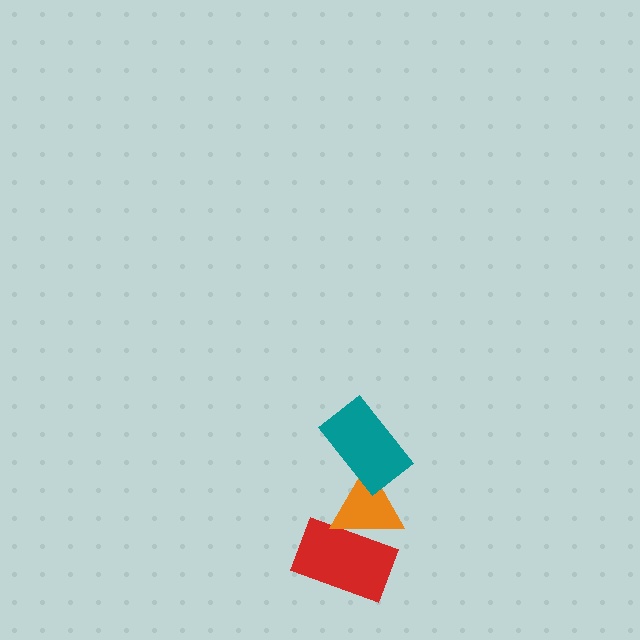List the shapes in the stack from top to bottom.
From top to bottom: the teal rectangle, the orange triangle, the red rectangle.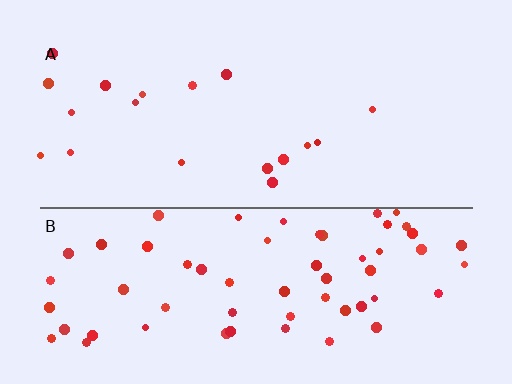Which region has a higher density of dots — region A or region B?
B (the bottom).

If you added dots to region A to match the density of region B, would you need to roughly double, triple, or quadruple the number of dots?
Approximately triple.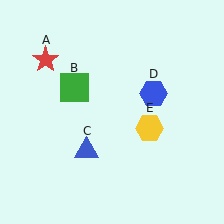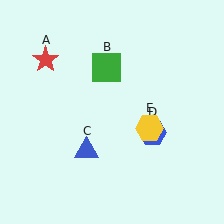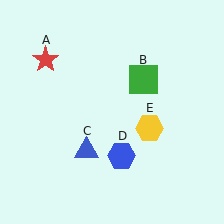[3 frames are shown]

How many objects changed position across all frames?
2 objects changed position: green square (object B), blue hexagon (object D).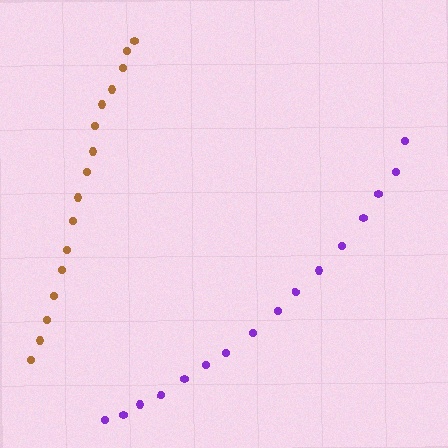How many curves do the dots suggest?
There are 2 distinct paths.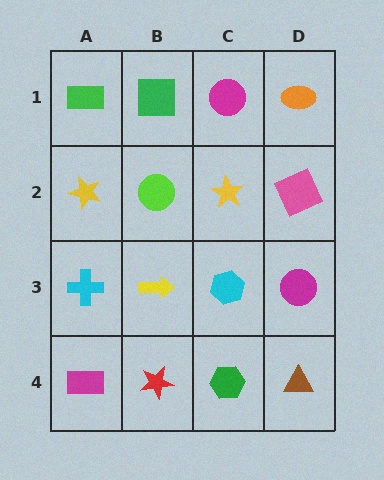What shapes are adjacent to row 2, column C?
A magenta circle (row 1, column C), a cyan hexagon (row 3, column C), a lime circle (row 2, column B), a pink square (row 2, column D).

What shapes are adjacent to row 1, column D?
A pink square (row 2, column D), a magenta circle (row 1, column C).